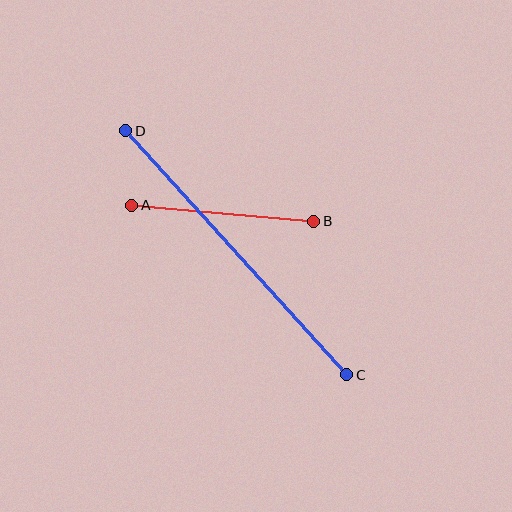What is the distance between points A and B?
The distance is approximately 183 pixels.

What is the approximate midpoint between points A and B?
The midpoint is at approximately (223, 213) pixels.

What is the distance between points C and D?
The distance is approximately 329 pixels.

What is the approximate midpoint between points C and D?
The midpoint is at approximately (236, 253) pixels.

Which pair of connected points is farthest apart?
Points C and D are farthest apart.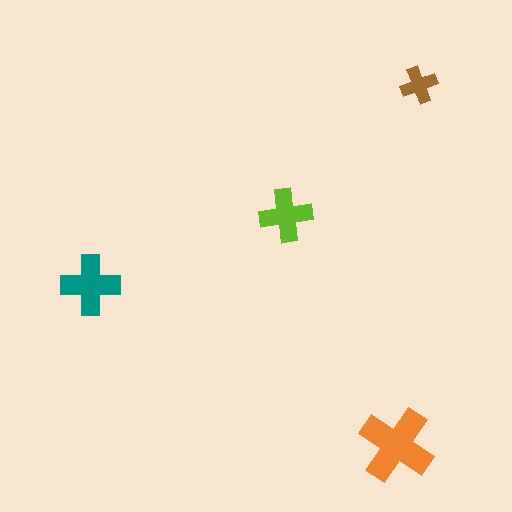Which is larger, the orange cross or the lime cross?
The orange one.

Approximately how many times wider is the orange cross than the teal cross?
About 1.5 times wider.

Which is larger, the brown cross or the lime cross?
The lime one.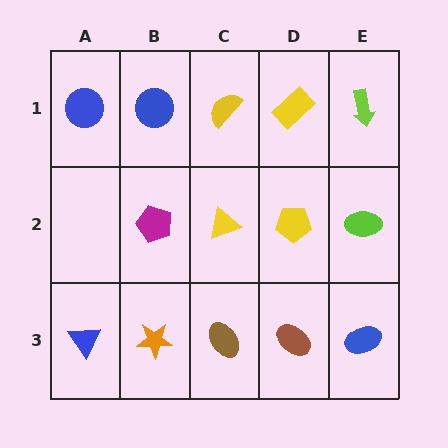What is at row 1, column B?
A blue circle.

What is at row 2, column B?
A magenta pentagon.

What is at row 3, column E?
A blue ellipse.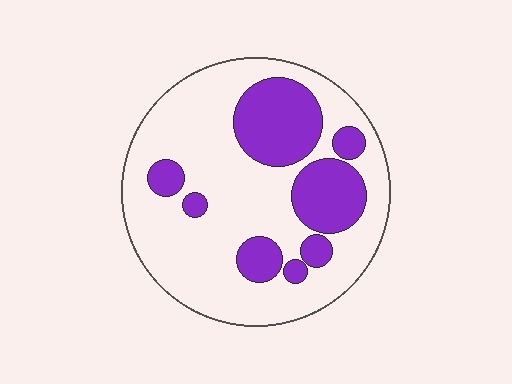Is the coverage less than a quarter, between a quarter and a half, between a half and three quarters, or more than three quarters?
Between a quarter and a half.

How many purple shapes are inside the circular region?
8.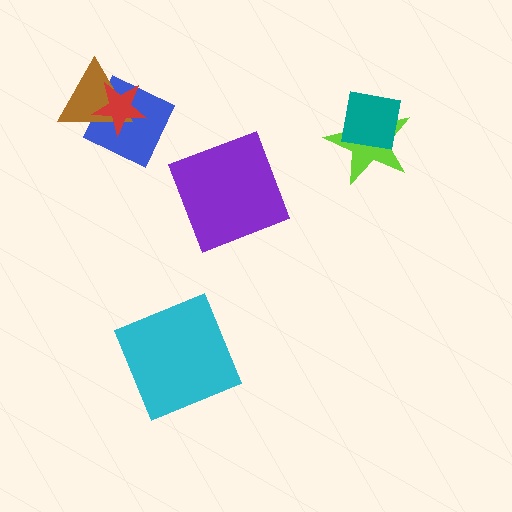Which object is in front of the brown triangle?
The red star is in front of the brown triangle.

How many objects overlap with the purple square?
0 objects overlap with the purple square.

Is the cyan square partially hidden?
No, no other shape covers it.